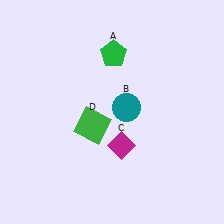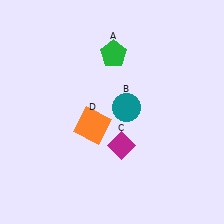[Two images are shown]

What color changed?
The square (D) changed from green in Image 1 to orange in Image 2.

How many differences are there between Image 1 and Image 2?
There is 1 difference between the two images.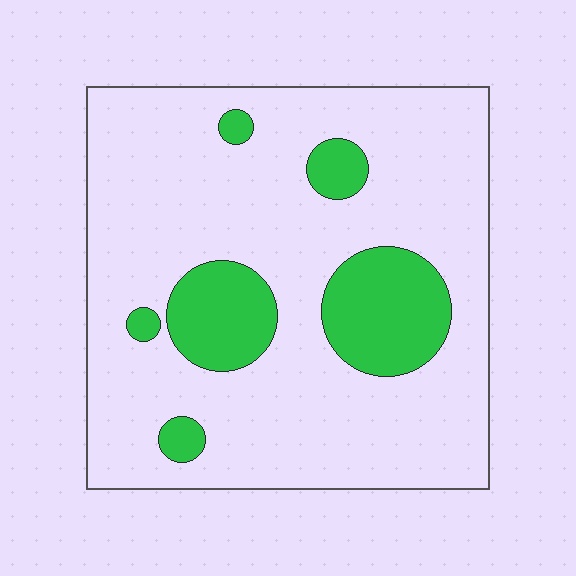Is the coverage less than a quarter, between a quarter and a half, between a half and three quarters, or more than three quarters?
Less than a quarter.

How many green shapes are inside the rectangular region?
6.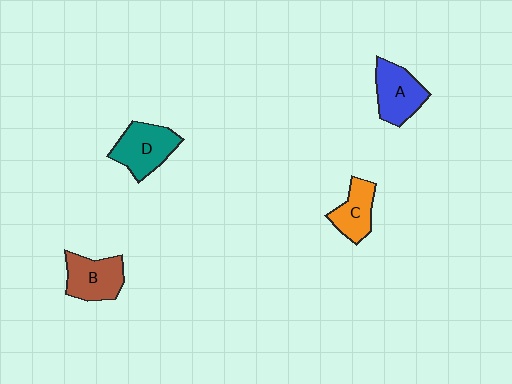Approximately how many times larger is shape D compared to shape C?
Approximately 1.3 times.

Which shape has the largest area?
Shape D (teal).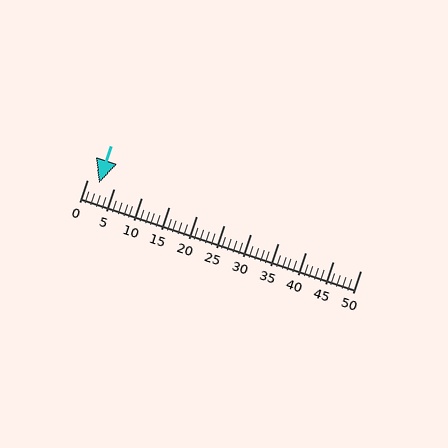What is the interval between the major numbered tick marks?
The major tick marks are spaced 5 units apart.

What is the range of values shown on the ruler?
The ruler shows values from 0 to 50.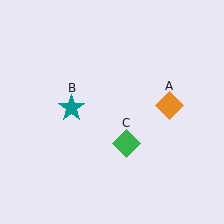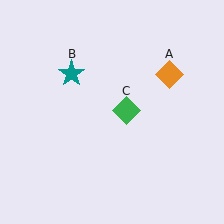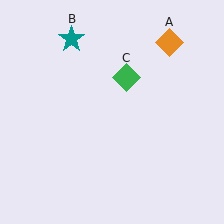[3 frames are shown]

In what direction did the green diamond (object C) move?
The green diamond (object C) moved up.